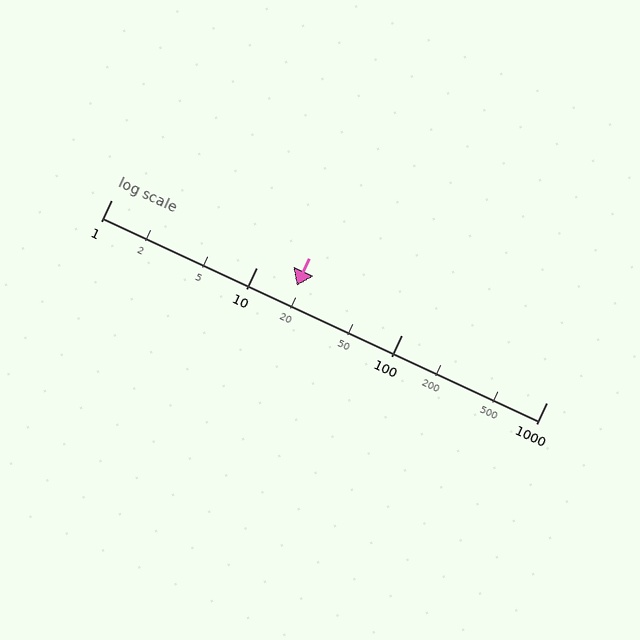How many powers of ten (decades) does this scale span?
The scale spans 3 decades, from 1 to 1000.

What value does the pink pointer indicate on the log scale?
The pointer indicates approximately 19.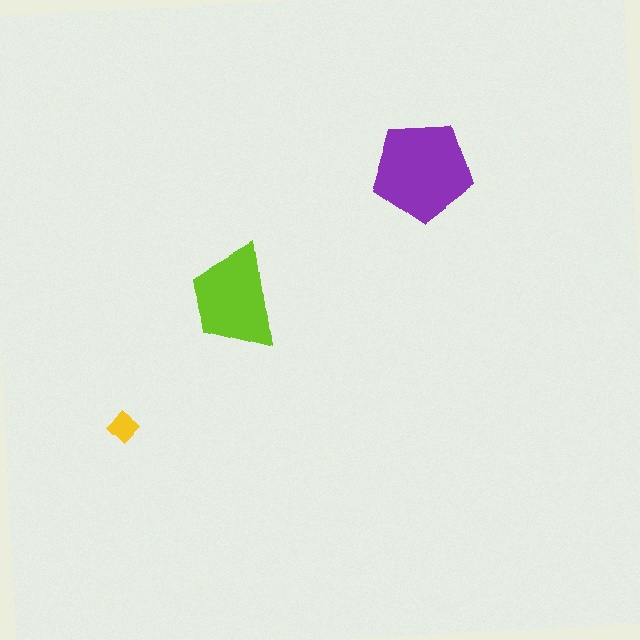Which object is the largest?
The purple pentagon.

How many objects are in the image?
There are 3 objects in the image.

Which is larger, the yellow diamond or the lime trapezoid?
The lime trapezoid.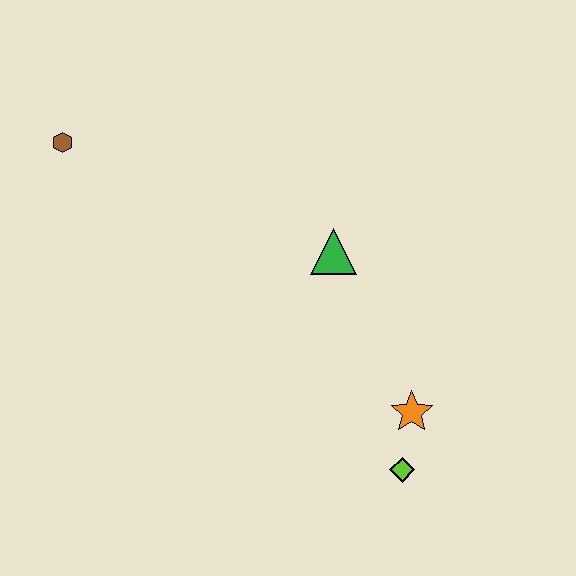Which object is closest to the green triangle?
The orange star is closest to the green triangle.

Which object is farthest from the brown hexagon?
The lime diamond is farthest from the brown hexagon.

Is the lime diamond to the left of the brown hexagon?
No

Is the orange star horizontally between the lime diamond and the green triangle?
No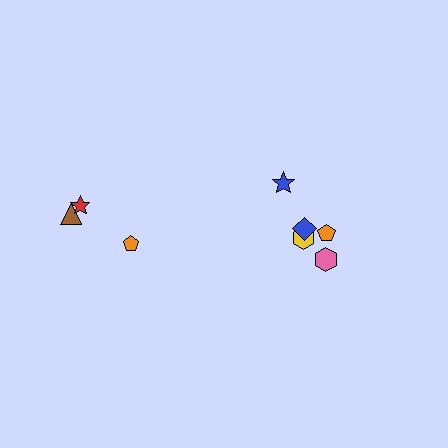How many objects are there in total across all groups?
There are 8 objects.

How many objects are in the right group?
There are 5 objects.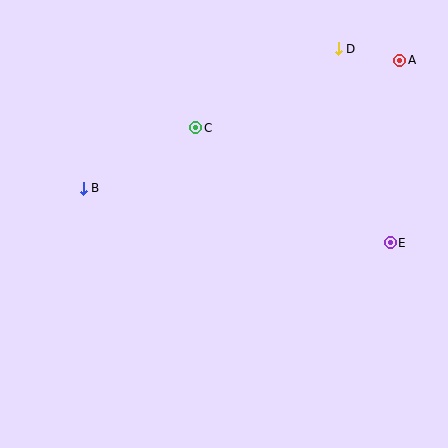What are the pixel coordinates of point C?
Point C is at (196, 128).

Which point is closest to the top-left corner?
Point B is closest to the top-left corner.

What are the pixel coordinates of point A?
Point A is at (400, 60).